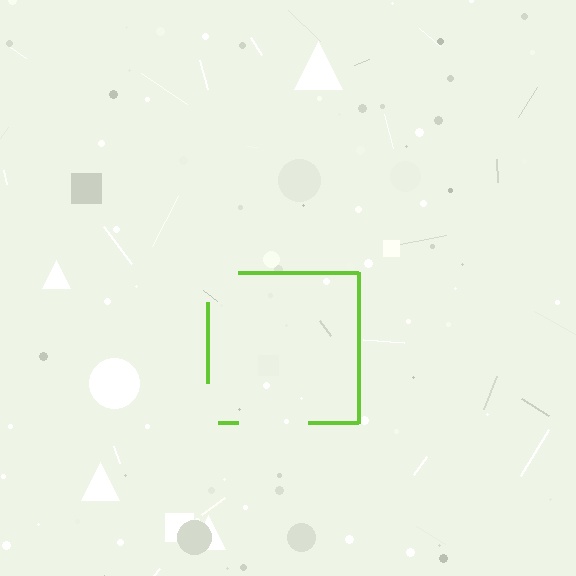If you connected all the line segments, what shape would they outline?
They would outline a square.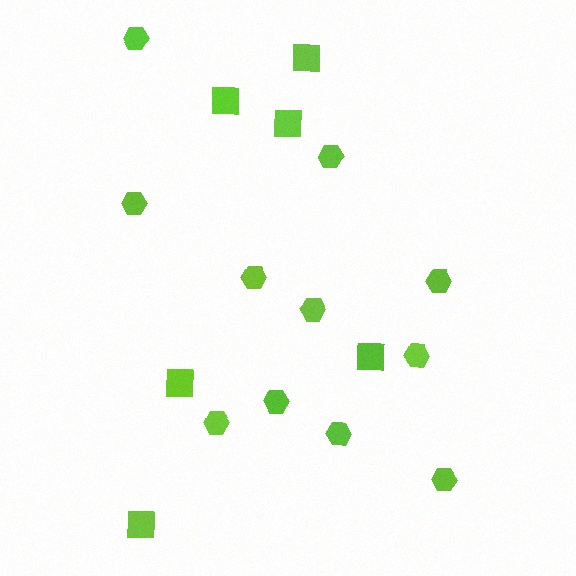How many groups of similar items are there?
There are 2 groups: one group of hexagons (11) and one group of squares (6).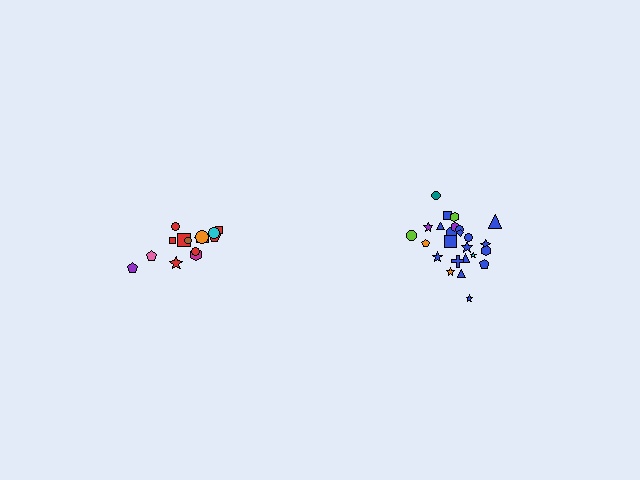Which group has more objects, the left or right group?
The right group.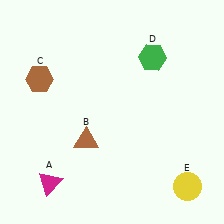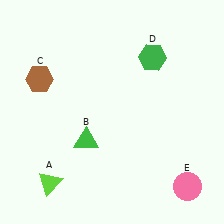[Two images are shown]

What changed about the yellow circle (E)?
In Image 1, E is yellow. In Image 2, it changed to pink.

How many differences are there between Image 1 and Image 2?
There are 3 differences between the two images.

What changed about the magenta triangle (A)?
In Image 1, A is magenta. In Image 2, it changed to lime.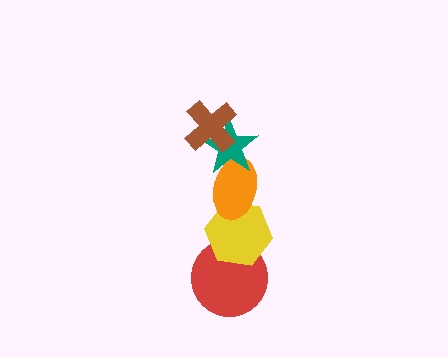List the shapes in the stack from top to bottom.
From top to bottom: the brown cross, the teal star, the orange ellipse, the yellow hexagon, the red circle.